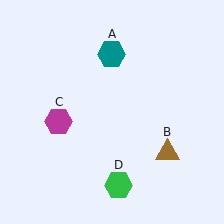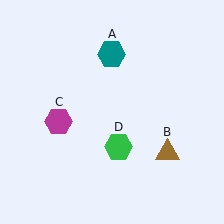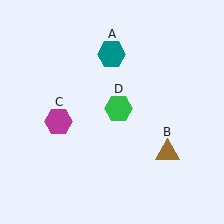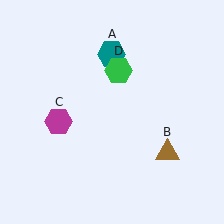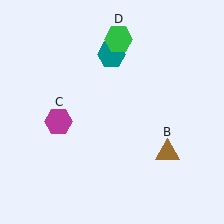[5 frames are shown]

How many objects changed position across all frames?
1 object changed position: green hexagon (object D).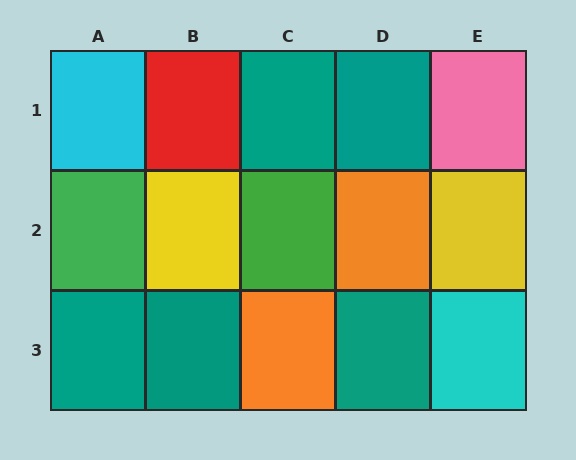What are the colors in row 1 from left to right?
Cyan, red, teal, teal, pink.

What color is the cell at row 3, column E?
Cyan.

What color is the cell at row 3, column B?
Teal.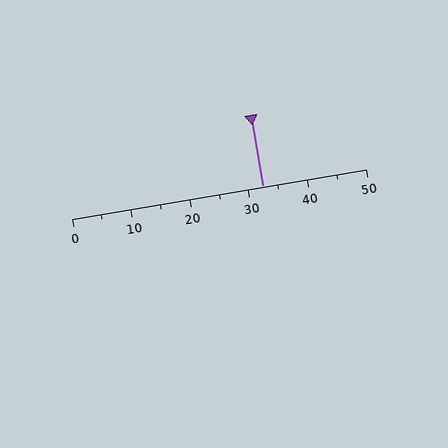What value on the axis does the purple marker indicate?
The marker indicates approximately 32.5.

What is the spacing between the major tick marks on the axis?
The major ticks are spaced 10 apart.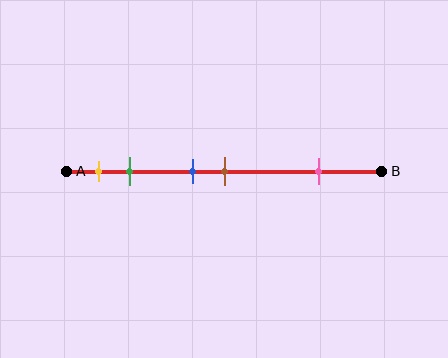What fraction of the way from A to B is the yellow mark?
The yellow mark is approximately 10% (0.1) of the way from A to B.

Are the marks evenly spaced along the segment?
No, the marks are not evenly spaced.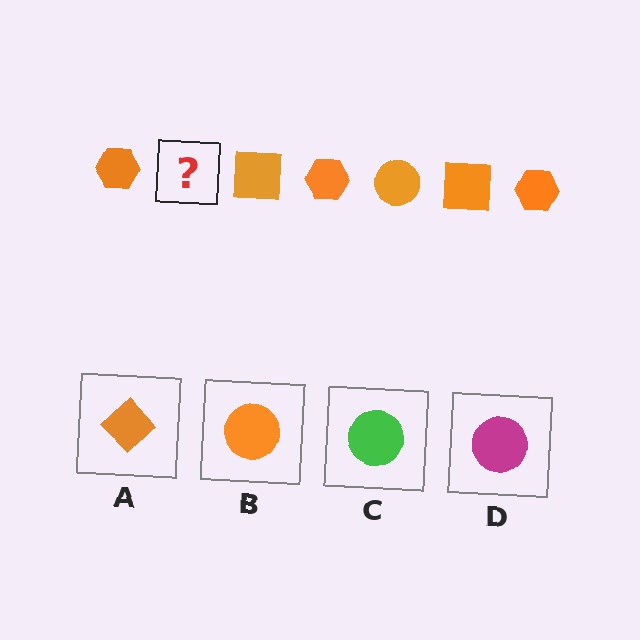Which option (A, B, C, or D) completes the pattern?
B.